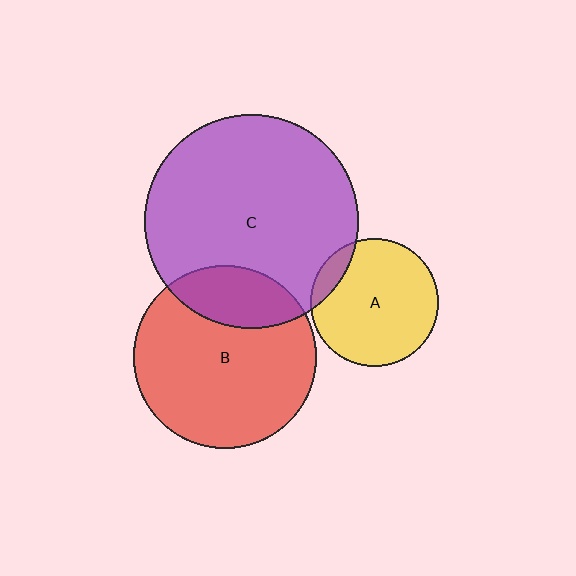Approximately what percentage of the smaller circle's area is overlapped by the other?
Approximately 25%.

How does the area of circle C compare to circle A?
Approximately 2.8 times.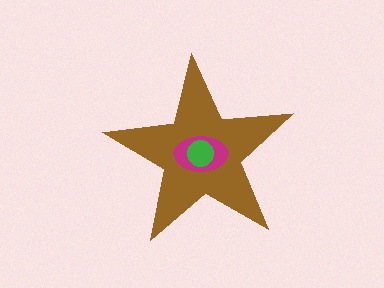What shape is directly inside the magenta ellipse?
The green circle.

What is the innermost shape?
The green circle.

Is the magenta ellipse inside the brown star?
Yes.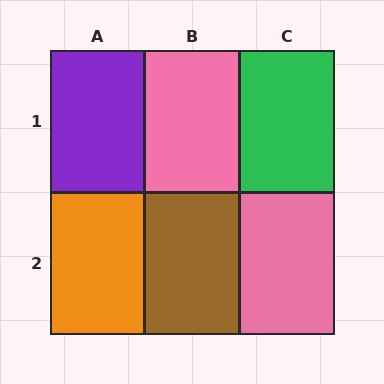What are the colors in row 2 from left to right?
Orange, brown, pink.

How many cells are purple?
1 cell is purple.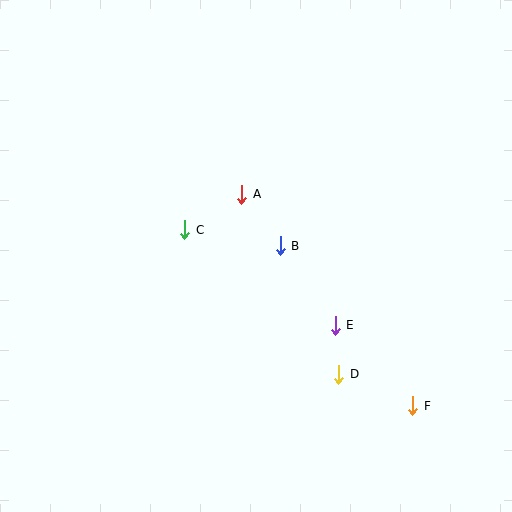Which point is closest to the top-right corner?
Point A is closest to the top-right corner.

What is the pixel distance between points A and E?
The distance between A and E is 161 pixels.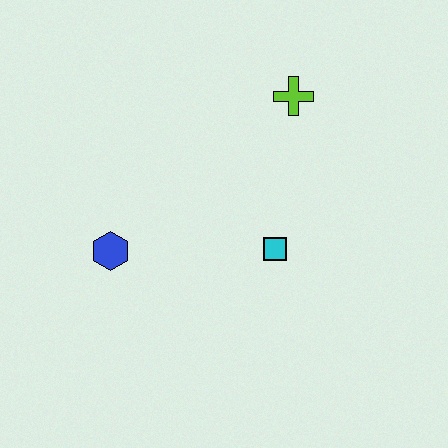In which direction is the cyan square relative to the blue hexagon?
The cyan square is to the right of the blue hexagon.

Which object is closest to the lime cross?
The cyan square is closest to the lime cross.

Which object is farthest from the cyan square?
The blue hexagon is farthest from the cyan square.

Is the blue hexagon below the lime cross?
Yes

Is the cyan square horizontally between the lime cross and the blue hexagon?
Yes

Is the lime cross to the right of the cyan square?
Yes